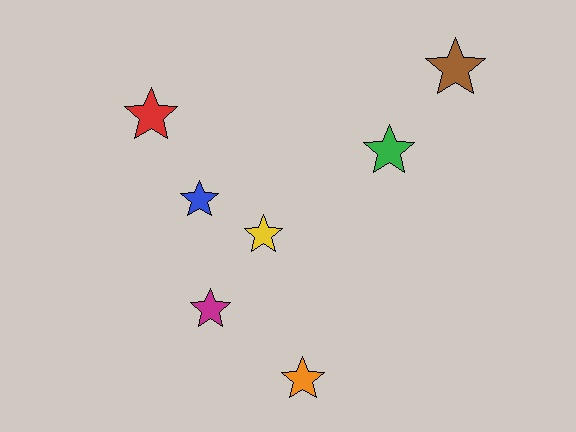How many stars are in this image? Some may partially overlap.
There are 7 stars.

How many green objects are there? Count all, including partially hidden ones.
There is 1 green object.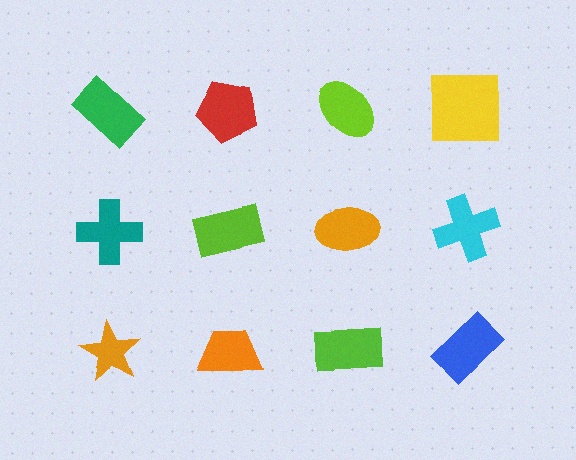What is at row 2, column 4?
A cyan cross.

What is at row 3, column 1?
An orange star.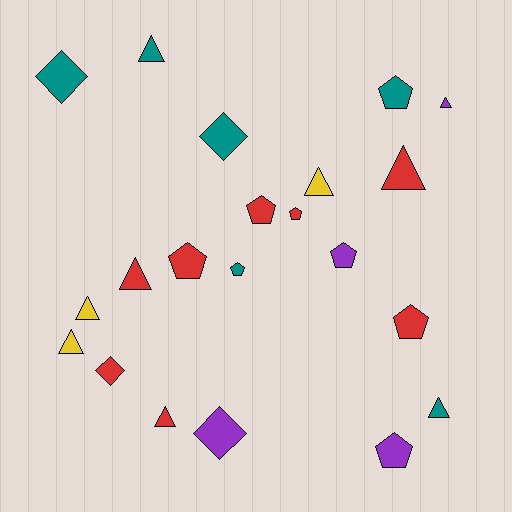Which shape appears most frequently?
Triangle, with 9 objects.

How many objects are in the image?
There are 21 objects.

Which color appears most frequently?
Red, with 8 objects.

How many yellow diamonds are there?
There are no yellow diamonds.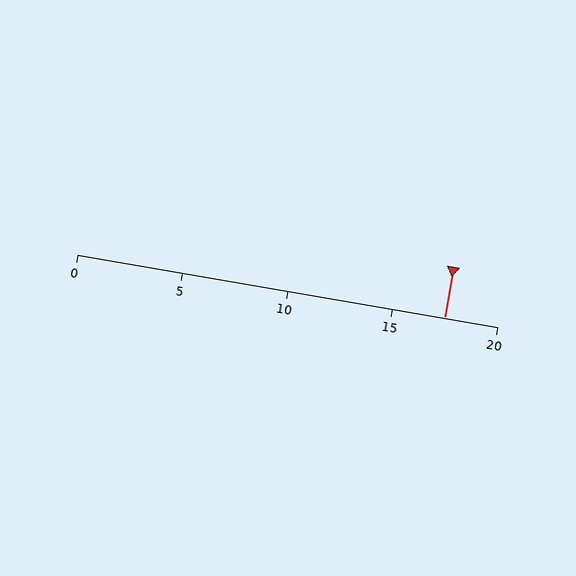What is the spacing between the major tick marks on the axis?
The major ticks are spaced 5 apart.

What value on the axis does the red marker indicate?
The marker indicates approximately 17.5.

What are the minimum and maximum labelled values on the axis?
The axis runs from 0 to 20.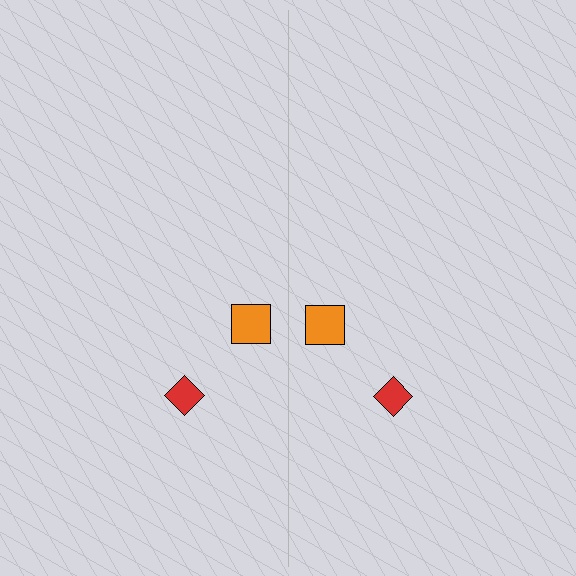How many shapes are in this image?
There are 4 shapes in this image.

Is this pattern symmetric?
Yes, this pattern has bilateral (reflection) symmetry.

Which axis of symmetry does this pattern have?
The pattern has a vertical axis of symmetry running through the center of the image.